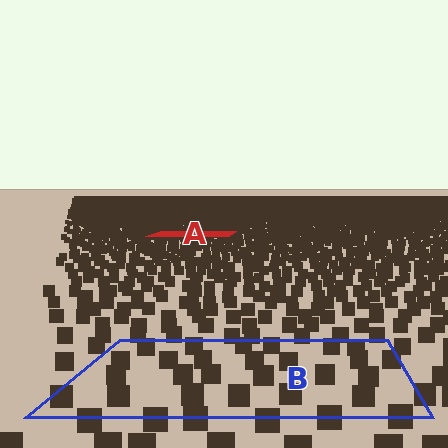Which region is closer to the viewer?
Region B is closer. The texture elements there are larger and more spread out.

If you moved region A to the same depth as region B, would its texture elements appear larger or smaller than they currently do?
They would appear larger. At a closer depth, the same texture elements are projected at a bigger on-screen size.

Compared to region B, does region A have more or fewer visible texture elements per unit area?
Region A has more texture elements per unit area — they are packed more densely because it is farther away.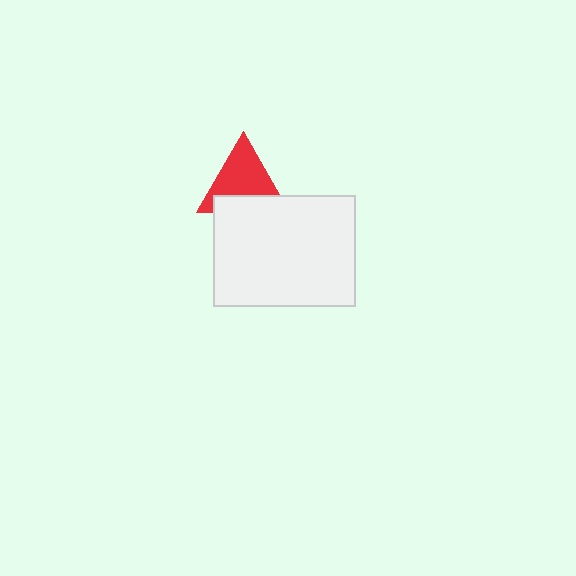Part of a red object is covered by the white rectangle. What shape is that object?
It is a triangle.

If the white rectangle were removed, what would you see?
You would see the complete red triangle.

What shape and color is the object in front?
The object in front is a white rectangle.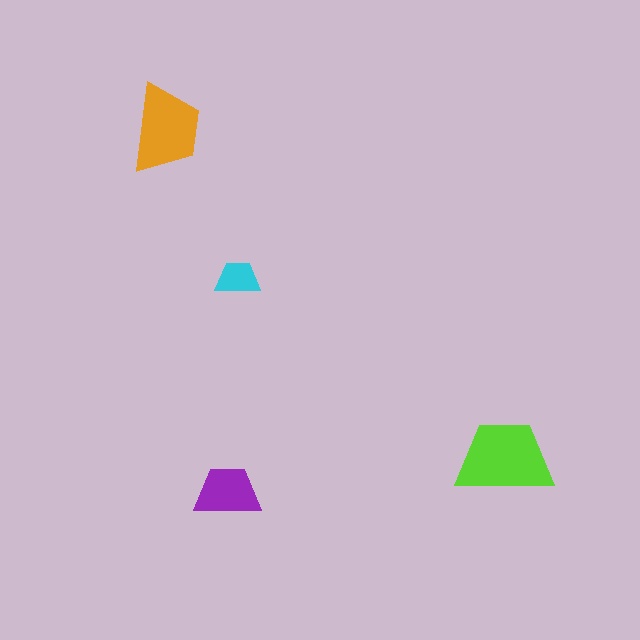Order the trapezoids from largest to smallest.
the lime one, the orange one, the purple one, the cyan one.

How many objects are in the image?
There are 4 objects in the image.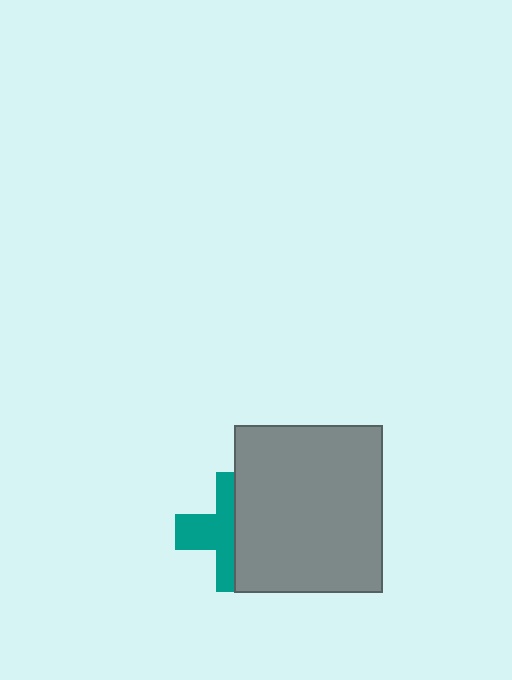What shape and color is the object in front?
The object in front is a gray rectangle.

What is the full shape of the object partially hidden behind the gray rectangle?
The partially hidden object is a teal cross.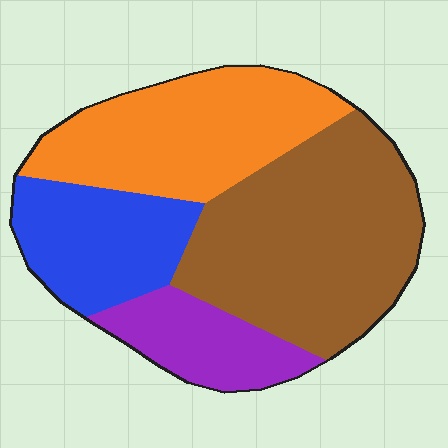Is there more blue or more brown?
Brown.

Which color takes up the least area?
Purple, at roughly 15%.